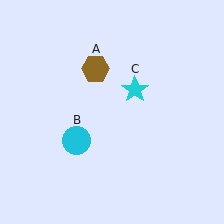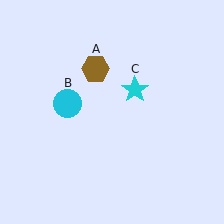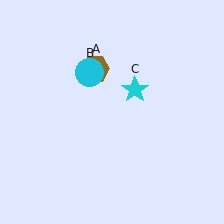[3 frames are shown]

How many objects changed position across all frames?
1 object changed position: cyan circle (object B).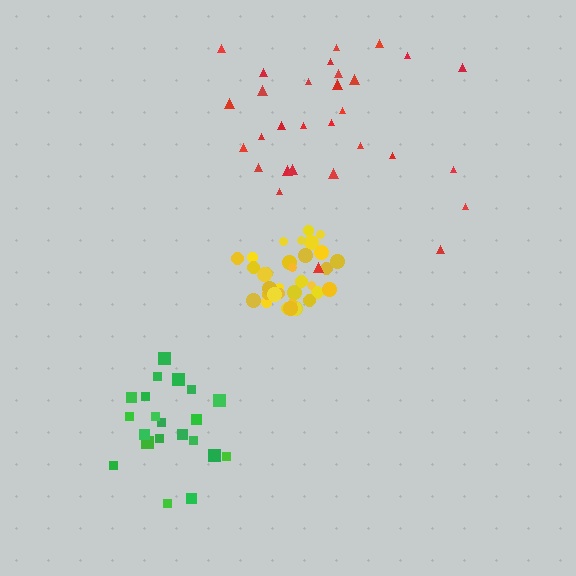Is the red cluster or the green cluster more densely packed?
Green.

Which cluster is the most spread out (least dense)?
Red.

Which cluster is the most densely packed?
Yellow.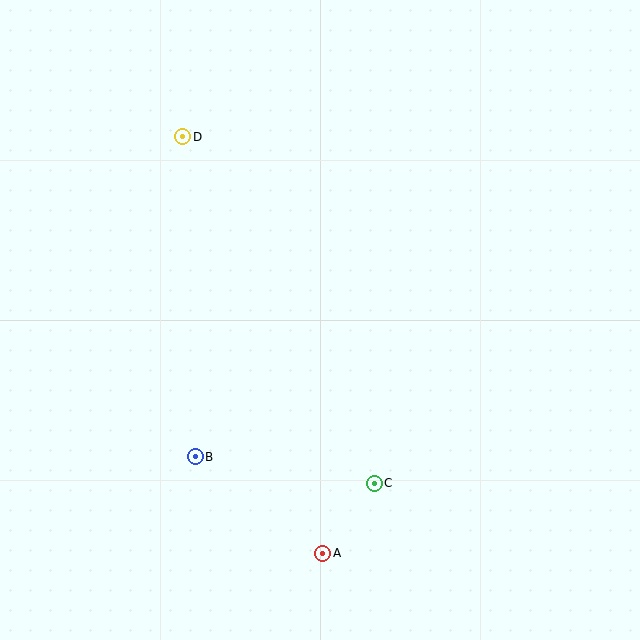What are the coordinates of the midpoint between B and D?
The midpoint between B and D is at (189, 297).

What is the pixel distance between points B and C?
The distance between B and C is 181 pixels.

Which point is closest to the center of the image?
Point C at (374, 484) is closest to the center.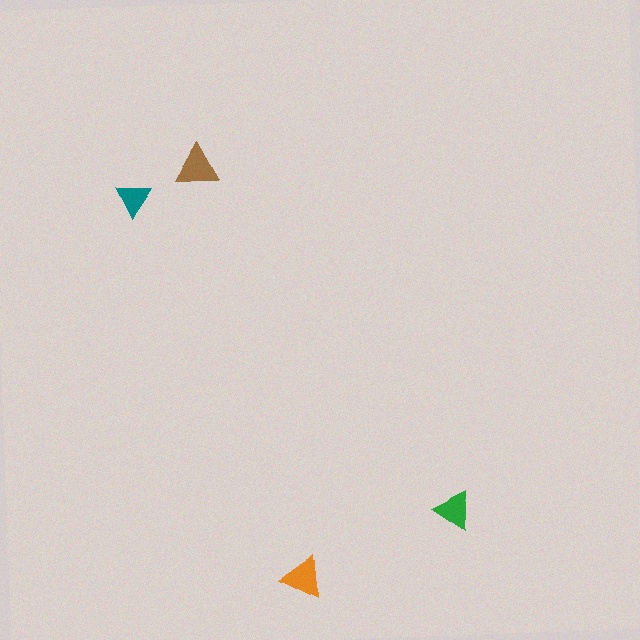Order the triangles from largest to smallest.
the brown one, the orange one, the green one, the teal one.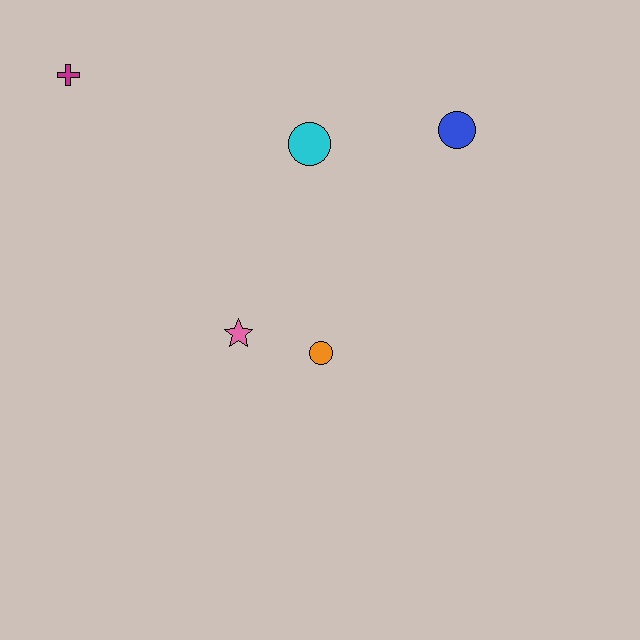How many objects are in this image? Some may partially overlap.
There are 5 objects.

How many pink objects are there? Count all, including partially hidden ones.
There is 1 pink object.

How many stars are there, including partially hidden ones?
There is 1 star.